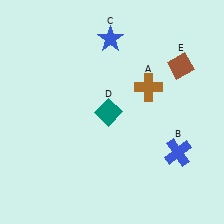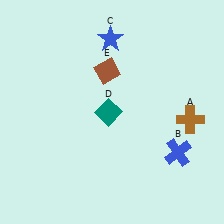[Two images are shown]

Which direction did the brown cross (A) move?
The brown cross (A) moved right.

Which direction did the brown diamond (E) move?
The brown diamond (E) moved left.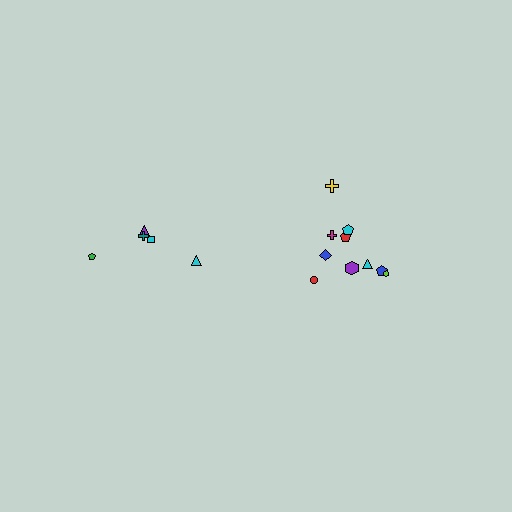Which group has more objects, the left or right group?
The right group.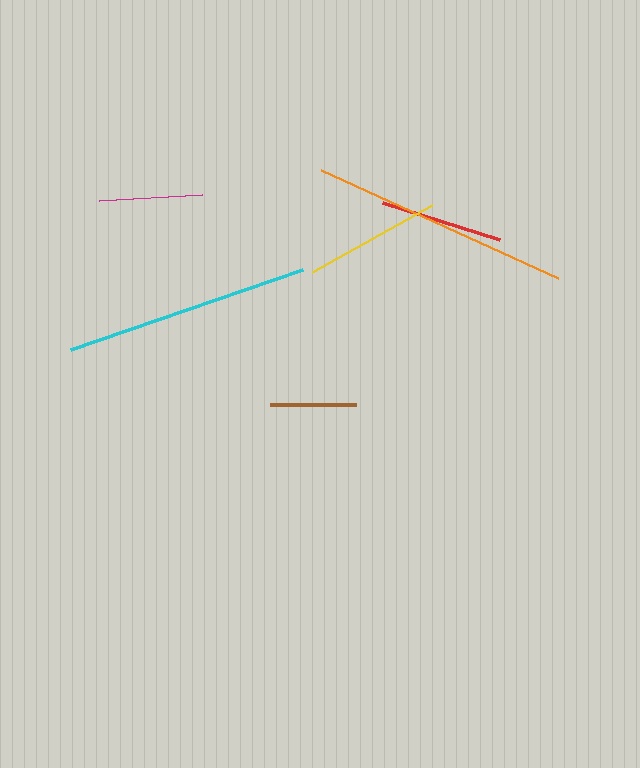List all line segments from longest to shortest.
From longest to shortest: orange, cyan, yellow, red, magenta, brown.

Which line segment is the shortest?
The brown line is the shortest at approximately 86 pixels.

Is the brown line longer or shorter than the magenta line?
The magenta line is longer than the brown line.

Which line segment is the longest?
The orange line is the longest at approximately 261 pixels.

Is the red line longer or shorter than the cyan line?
The cyan line is longer than the red line.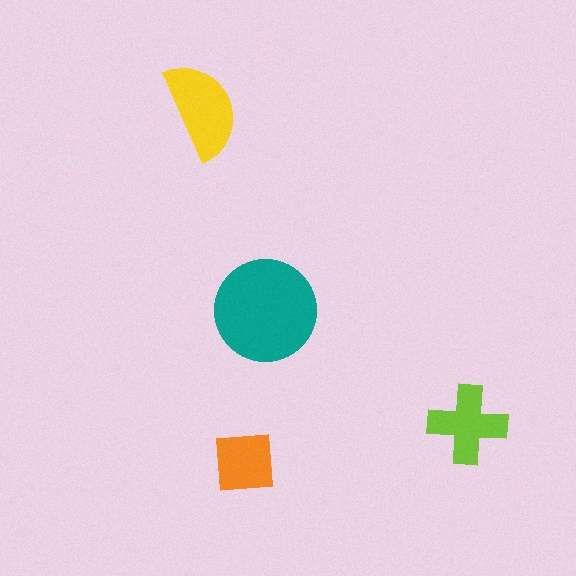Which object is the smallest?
The orange square.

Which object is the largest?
The teal circle.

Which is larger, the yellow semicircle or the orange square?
The yellow semicircle.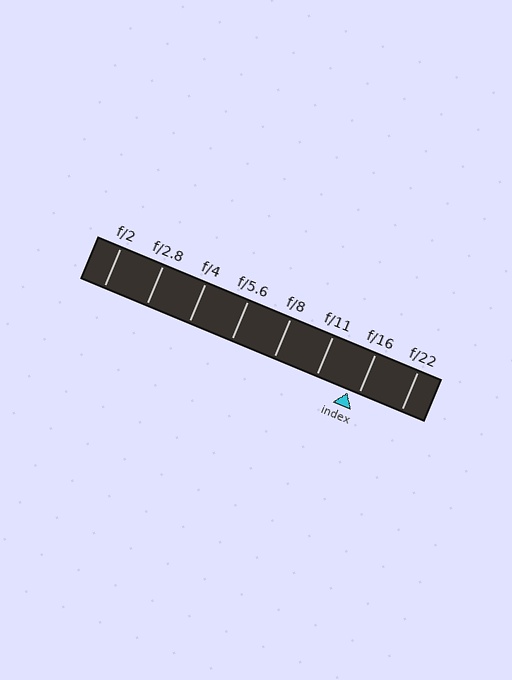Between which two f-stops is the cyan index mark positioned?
The index mark is between f/11 and f/16.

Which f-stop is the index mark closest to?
The index mark is closest to f/16.